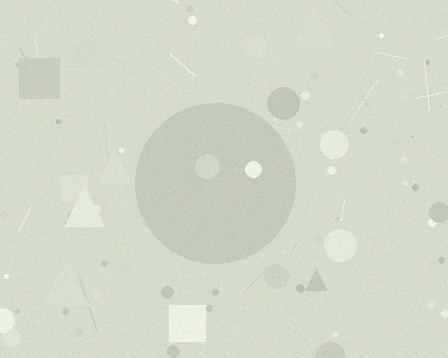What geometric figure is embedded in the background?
A circle is embedded in the background.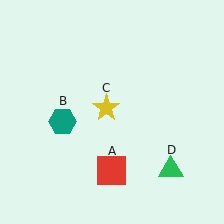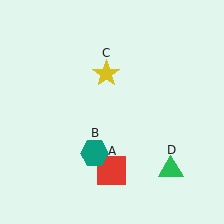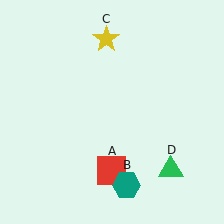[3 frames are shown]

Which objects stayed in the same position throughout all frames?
Red square (object A) and green triangle (object D) remained stationary.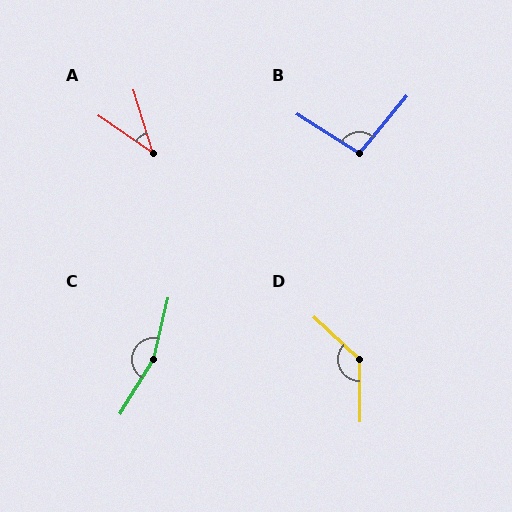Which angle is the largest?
C, at approximately 161 degrees.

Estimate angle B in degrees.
Approximately 98 degrees.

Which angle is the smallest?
A, at approximately 39 degrees.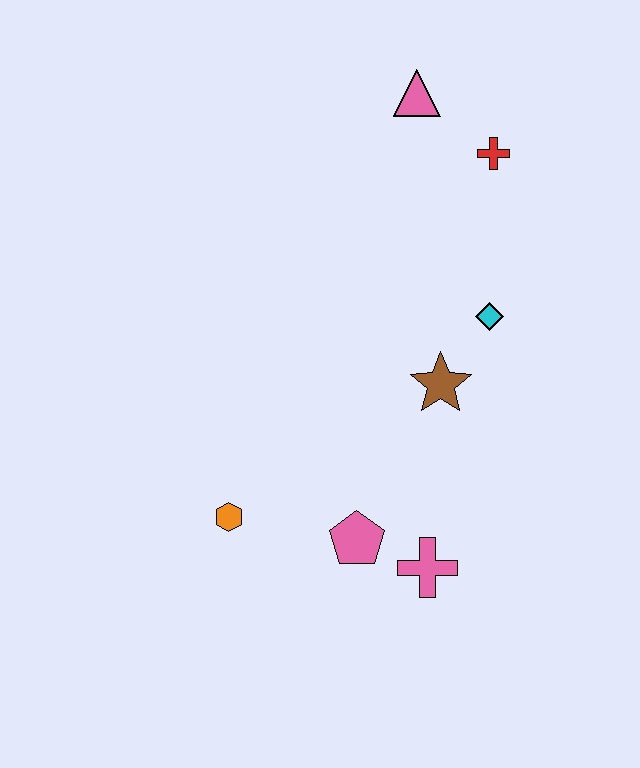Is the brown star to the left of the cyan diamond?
Yes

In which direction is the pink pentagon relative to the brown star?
The pink pentagon is below the brown star.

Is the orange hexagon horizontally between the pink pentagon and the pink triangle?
No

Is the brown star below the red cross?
Yes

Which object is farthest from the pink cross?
The pink triangle is farthest from the pink cross.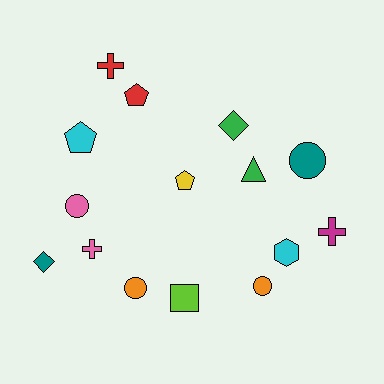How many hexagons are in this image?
There is 1 hexagon.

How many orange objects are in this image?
There are 2 orange objects.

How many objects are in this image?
There are 15 objects.